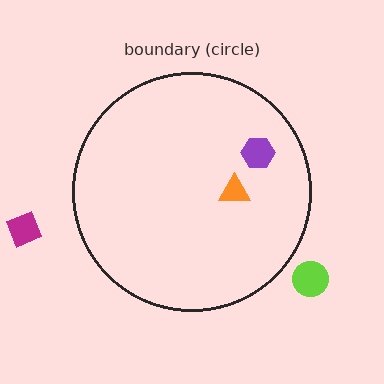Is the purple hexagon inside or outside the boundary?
Inside.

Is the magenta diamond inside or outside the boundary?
Outside.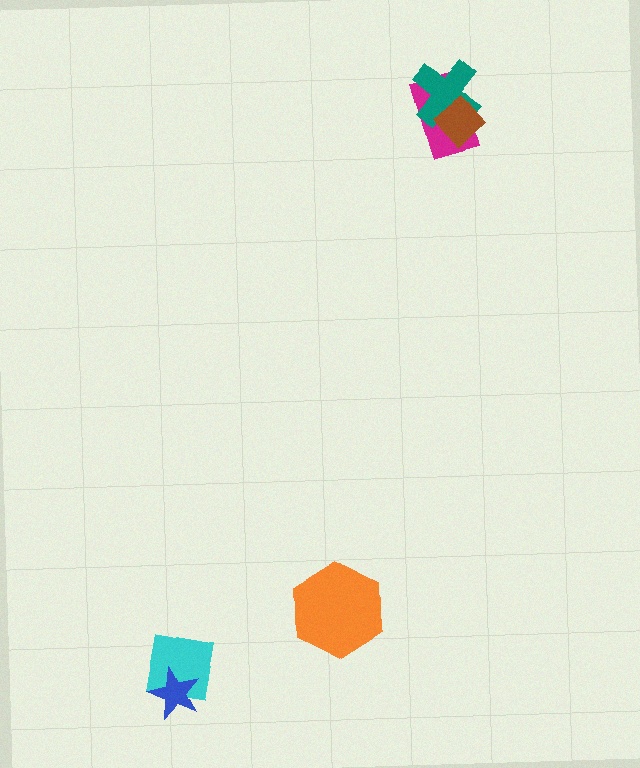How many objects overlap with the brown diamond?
2 objects overlap with the brown diamond.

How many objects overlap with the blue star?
1 object overlaps with the blue star.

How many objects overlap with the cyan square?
1 object overlaps with the cyan square.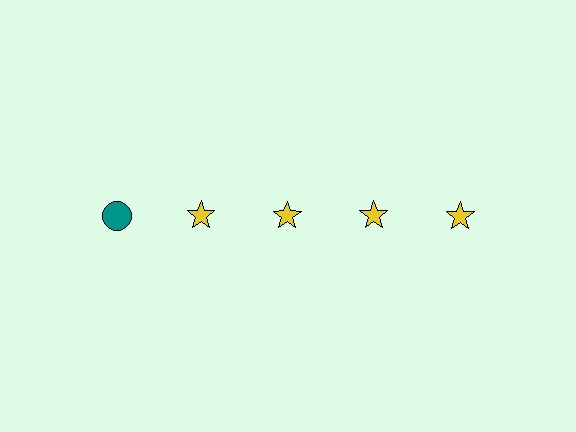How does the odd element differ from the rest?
It differs in both color (teal instead of yellow) and shape (circle instead of star).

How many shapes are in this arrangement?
There are 5 shapes arranged in a grid pattern.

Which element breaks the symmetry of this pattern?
The teal circle in the top row, leftmost column breaks the symmetry. All other shapes are yellow stars.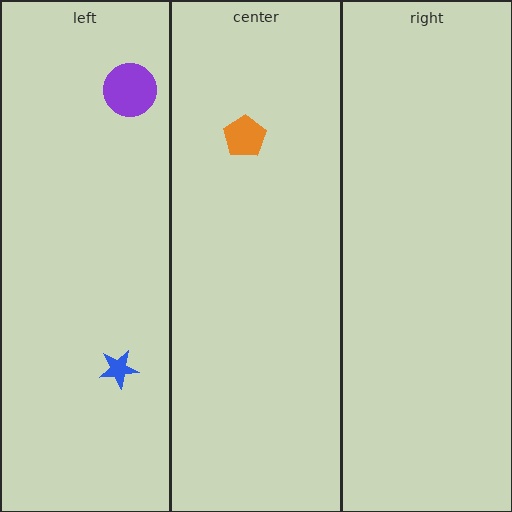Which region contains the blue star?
The left region.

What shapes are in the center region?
The orange pentagon.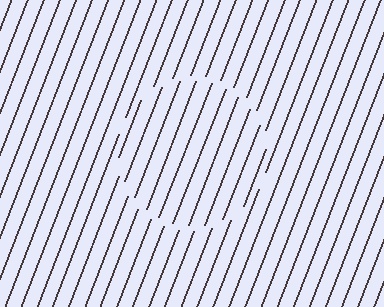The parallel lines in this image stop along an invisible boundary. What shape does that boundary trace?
An illusory circle. The interior of the shape contains the same grating, shifted by half a period — the contour is defined by the phase discontinuity where line-ends from the inner and outer gratings abut.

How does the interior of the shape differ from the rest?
The interior of the shape contains the same grating, shifted by half a period — the contour is defined by the phase discontinuity where line-ends from the inner and outer gratings abut.